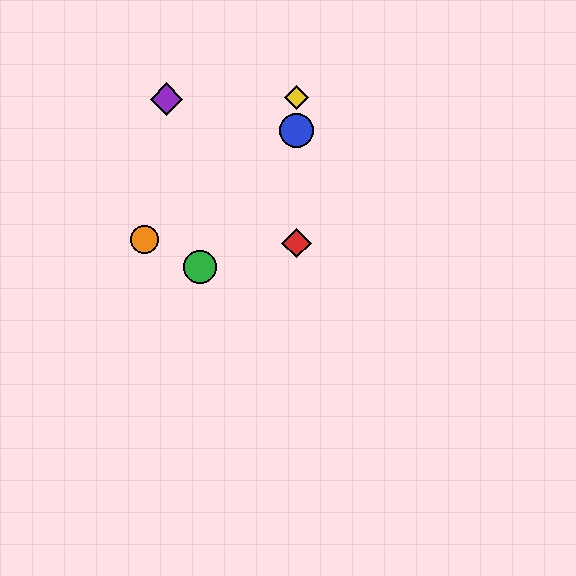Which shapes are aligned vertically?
The red diamond, the blue circle, the yellow diamond are aligned vertically.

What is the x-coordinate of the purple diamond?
The purple diamond is at x≈167.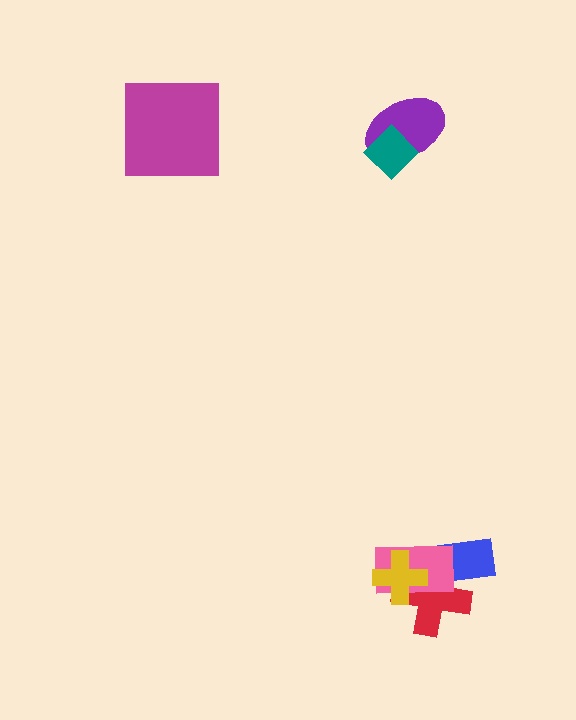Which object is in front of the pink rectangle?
The yellow cross is in front of the pink rectangle.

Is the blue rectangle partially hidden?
Yes, it is partially covered by another shape.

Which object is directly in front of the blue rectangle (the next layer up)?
The red cross is directly in front of the blue rectangle.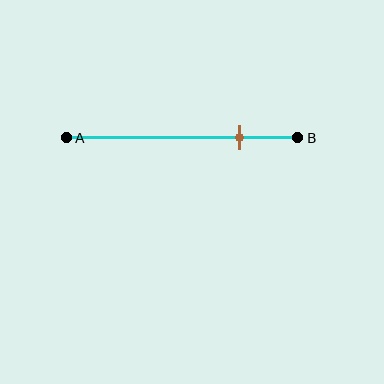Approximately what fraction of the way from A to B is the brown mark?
The brown mark is approximately 75% of the way from A to B.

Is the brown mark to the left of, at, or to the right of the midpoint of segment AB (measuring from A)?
The brown mark is to the right of the midpoint of segment AB.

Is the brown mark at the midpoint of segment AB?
No, the mark is at about 75% from A, not at the 50% midpoint.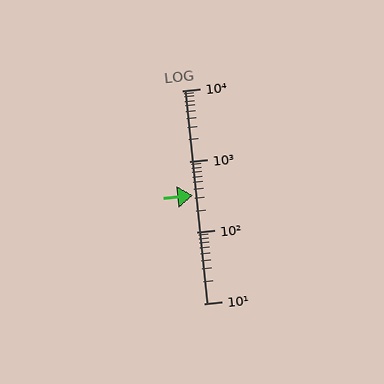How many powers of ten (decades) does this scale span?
The scale spans 3 decades, from 10 to 10000.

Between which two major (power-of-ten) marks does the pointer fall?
The pointer is between 100 and 1000.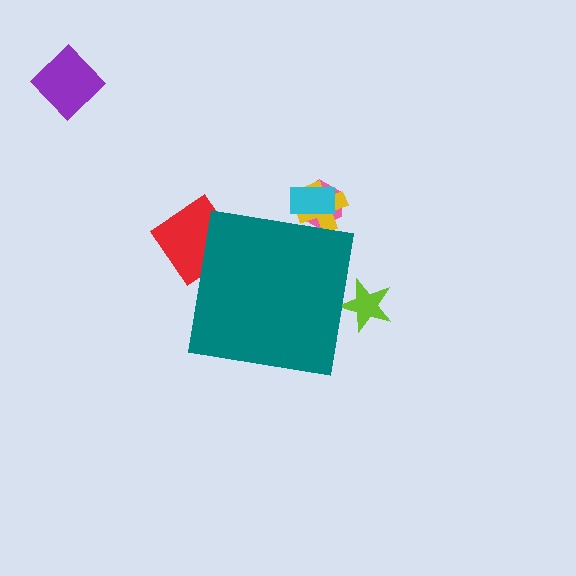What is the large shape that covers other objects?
A teal square.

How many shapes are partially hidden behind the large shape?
5 shapes are partially hidden.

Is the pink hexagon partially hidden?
Yes, the pink hexagon is partially hidden behind the teal square.